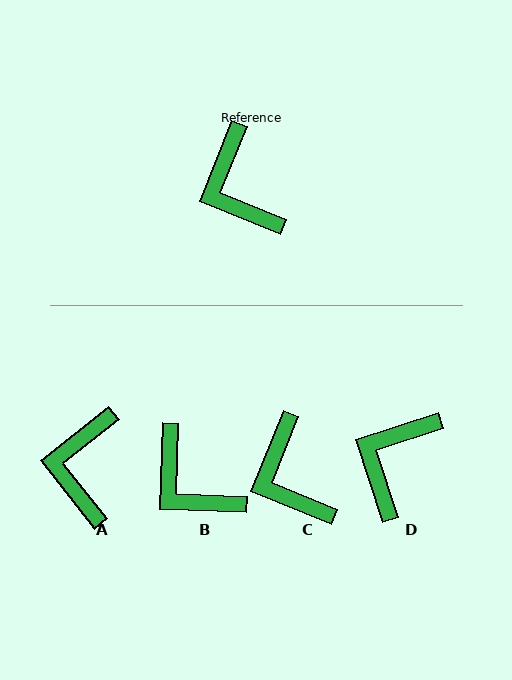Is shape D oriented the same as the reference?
No, it is off by about 50 degrees.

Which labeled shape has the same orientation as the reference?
C.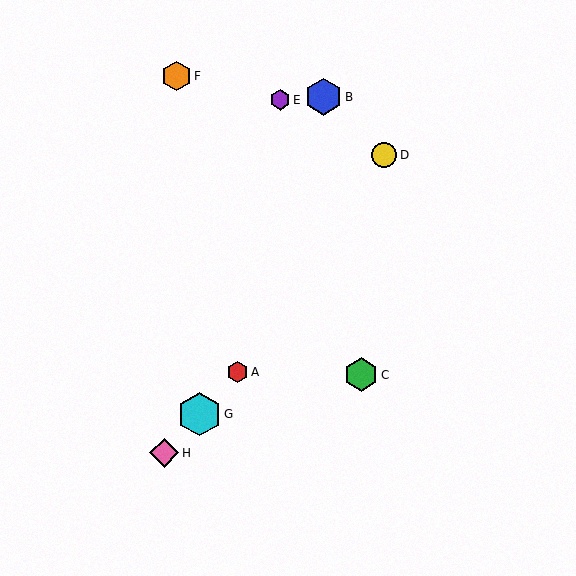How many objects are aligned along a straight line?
3 objects (A, G, H) are aligned along a straight line.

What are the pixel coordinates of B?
Object B is at (323, 97).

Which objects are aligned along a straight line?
Objects A, G, H are aligned along a straight line.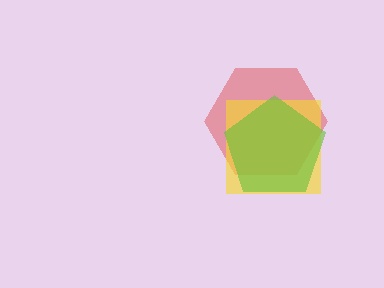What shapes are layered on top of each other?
The layered shapes are: a red hexagon, a yellow square, a lime pentagon.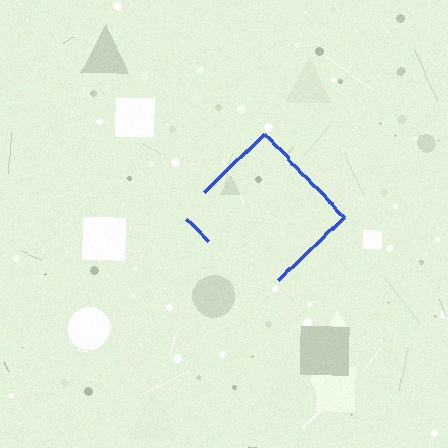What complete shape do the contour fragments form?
The contour fragments form a diamond.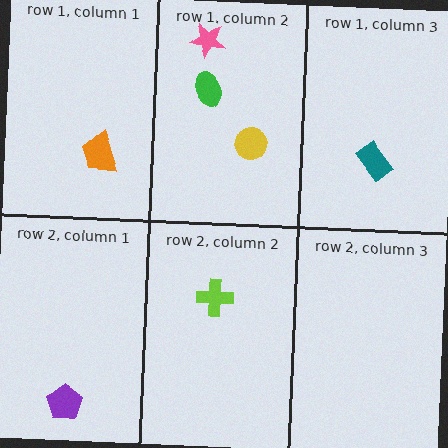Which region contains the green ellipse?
The row 1, column 2 region.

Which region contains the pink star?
The row 1, column 2 region.